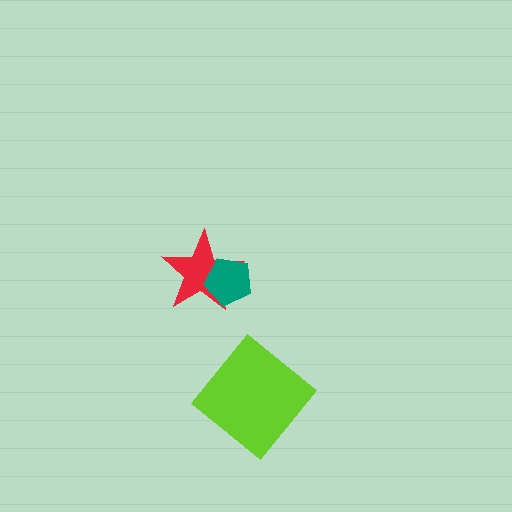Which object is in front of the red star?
The teal pentagon is in front of the red star.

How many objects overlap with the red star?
1 object overlaps with the red star.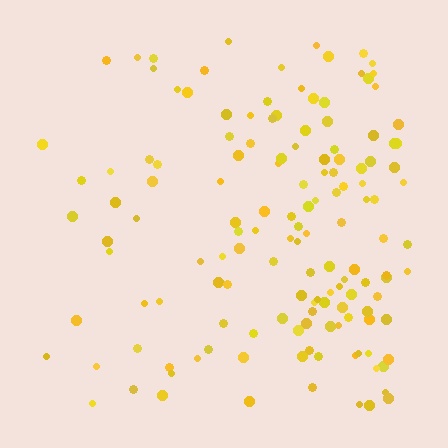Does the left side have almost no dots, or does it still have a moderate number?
Still a moderate number, just noticeably fewer than the right.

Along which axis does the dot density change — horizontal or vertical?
Horizontal.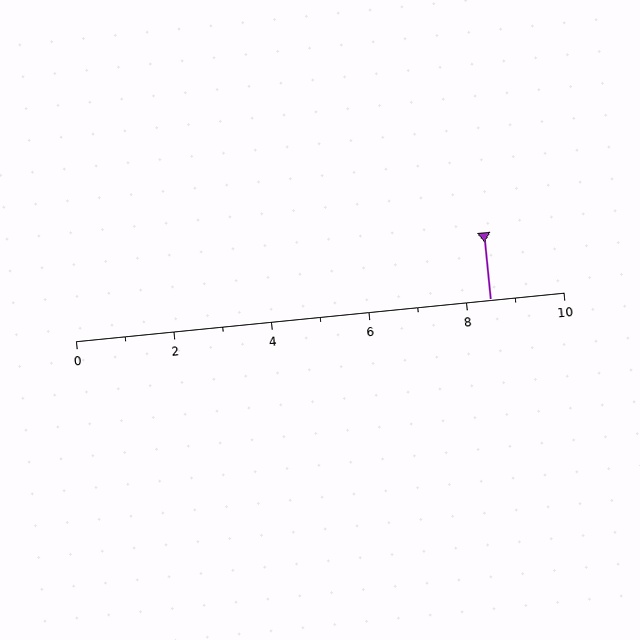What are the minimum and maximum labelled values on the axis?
The axis runs from 0 to 10.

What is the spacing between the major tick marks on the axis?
The major ticks are spaced 2 apart.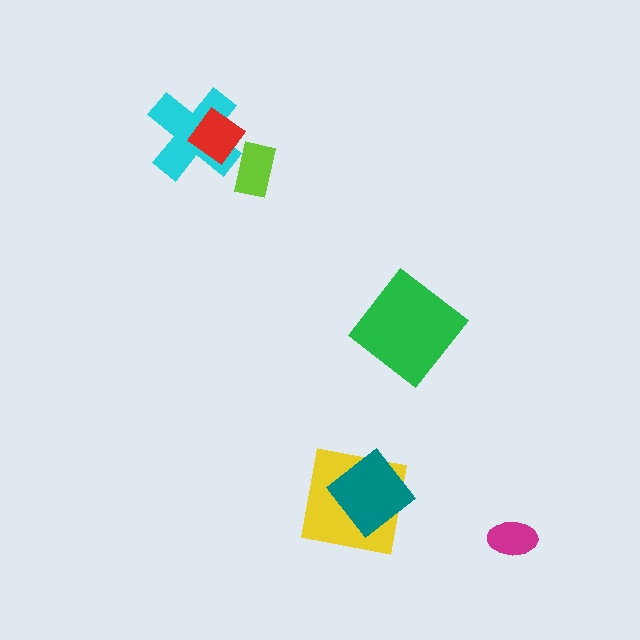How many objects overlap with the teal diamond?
1 object overlaps with the teal diamond.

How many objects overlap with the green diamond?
0 objects overlap with the green diamond.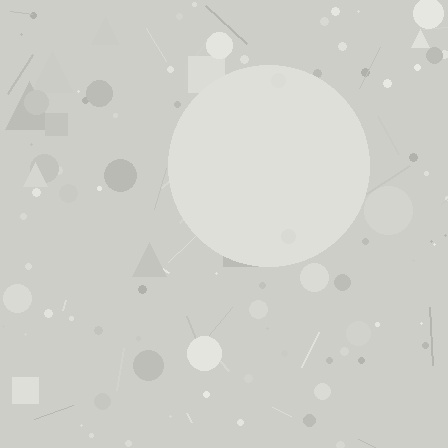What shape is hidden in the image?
A circle is hidden in the image.